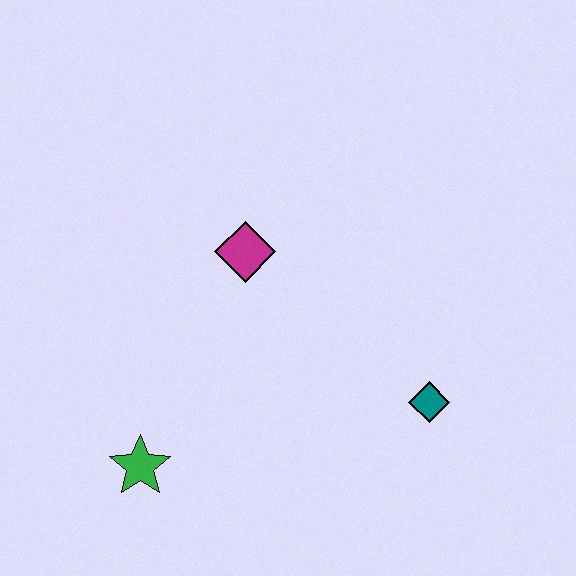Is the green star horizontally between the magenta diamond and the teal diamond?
No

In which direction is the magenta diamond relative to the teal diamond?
The magenta diamond is to the left of the teal diamond.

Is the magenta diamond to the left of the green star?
No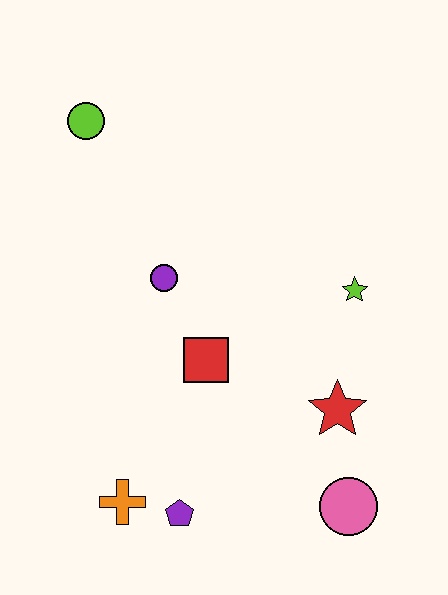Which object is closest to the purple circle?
The red square is closest to the purple circle.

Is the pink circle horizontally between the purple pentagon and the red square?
No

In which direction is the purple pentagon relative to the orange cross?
The purple pentagon is to the right of the orange cross.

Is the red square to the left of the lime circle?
No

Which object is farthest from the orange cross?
The lime circle is farthest from the orange cross.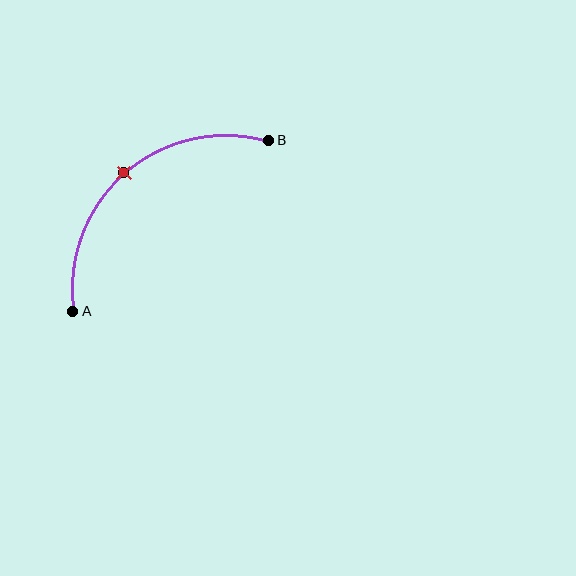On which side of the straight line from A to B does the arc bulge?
The arc bulges above and to the left of the straight line connecting A and B.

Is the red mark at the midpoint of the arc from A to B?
Yes. The red mark lies on the arc at equal arc-length from both A and B — it is the arc midpoint.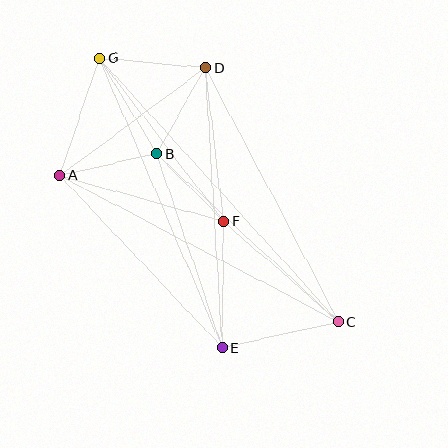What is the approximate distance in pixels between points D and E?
The distance between D and E is approximately 280 pixels.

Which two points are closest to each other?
Points B and F are closest to each other.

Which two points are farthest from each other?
Points C and G are farthest from each other.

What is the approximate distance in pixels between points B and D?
The distance between B and D is approximately 98 pixels.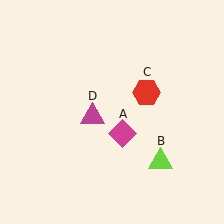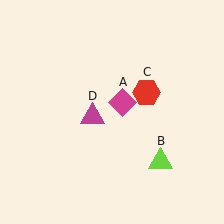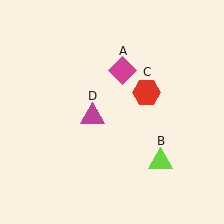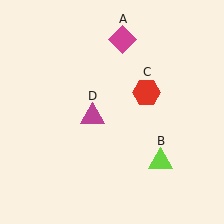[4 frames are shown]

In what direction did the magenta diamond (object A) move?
The magenta diamond (object A) moved up.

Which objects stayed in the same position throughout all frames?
Lime triangle (object B) and red hexagon (object C) and magenta triangle (object D) remained stationary.